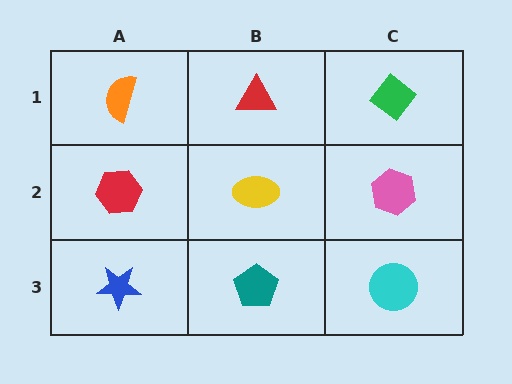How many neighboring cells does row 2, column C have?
3.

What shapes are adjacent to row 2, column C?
A green diamond (row 1, column C), a cyan circle (row 3, column C), a yellow ellipse (row 2, column B).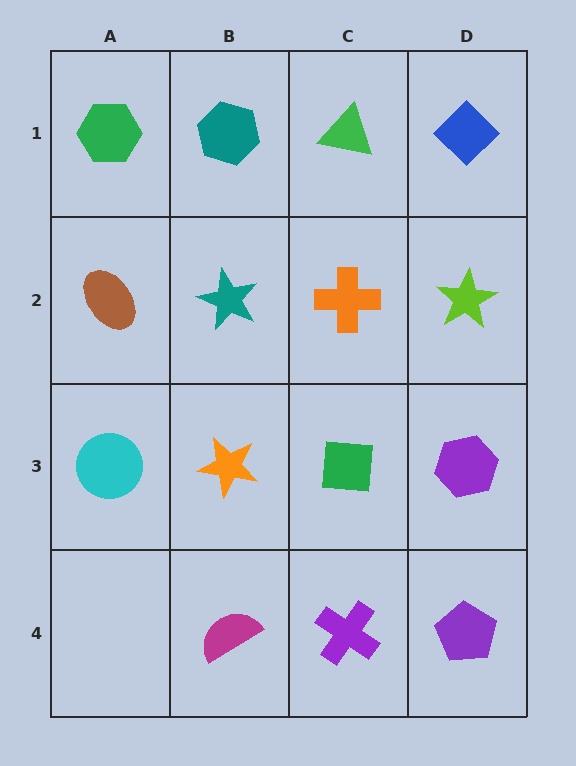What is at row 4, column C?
A purple cross.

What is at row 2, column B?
A teal star.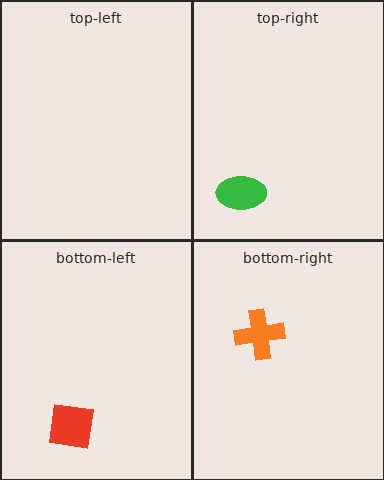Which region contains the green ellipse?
The top-right region.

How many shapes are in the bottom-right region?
1.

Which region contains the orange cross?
The bottom-right region.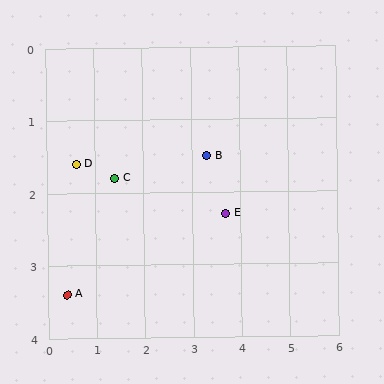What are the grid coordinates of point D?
Point D is at approximately (0.6, 1.6).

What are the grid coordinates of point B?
Point B is at approximately (3.3, 1.5).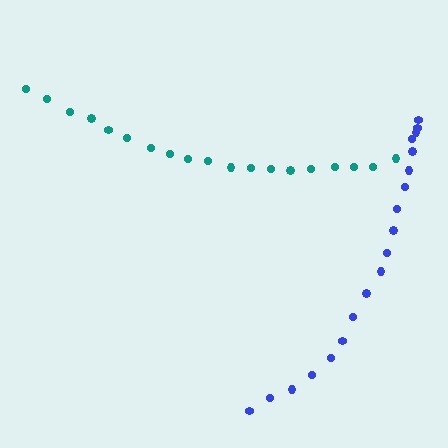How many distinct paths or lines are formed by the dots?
There are 2 distinct paths.